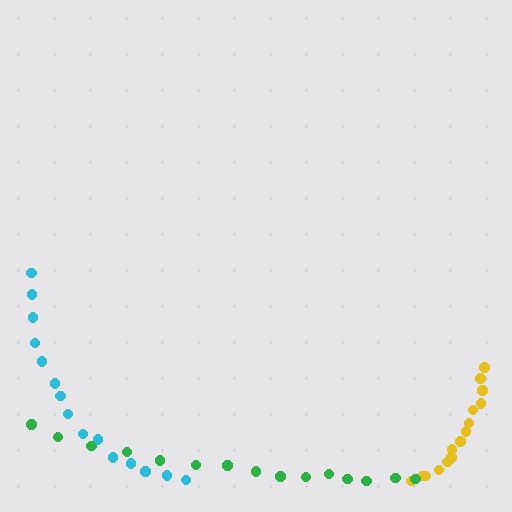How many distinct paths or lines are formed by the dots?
There are 3 distinct paths.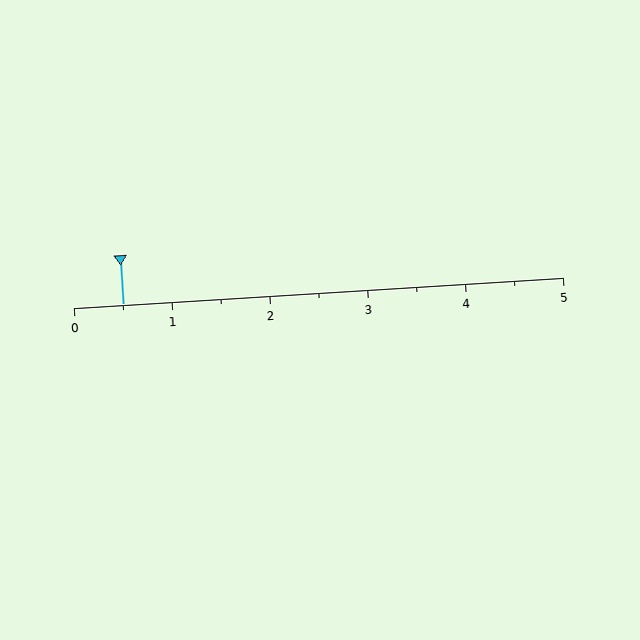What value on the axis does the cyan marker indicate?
The marker indicates approximately 0.5.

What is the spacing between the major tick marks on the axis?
The major ticks are spaced 1 apart.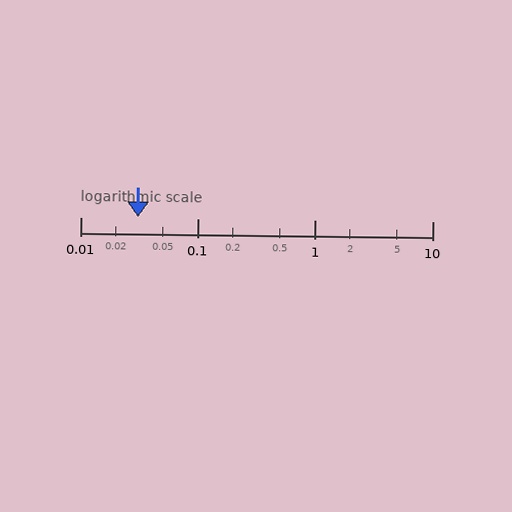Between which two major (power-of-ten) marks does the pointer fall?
The pointer is between 0.01 and 0.1.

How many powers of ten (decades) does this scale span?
The scale spans 3 decades, from 0.01 to 10.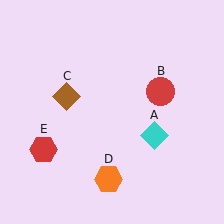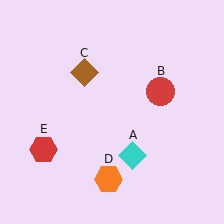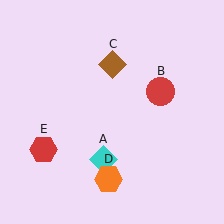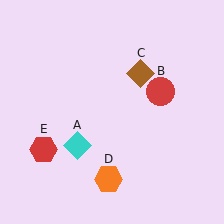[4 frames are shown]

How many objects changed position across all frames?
2 objects changed position: cyan diamond (object A), brown diamond (object C).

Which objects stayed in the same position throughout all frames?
Red circle (object B) and orange hexagon (object D) and red hexagon (object E) remained stationary.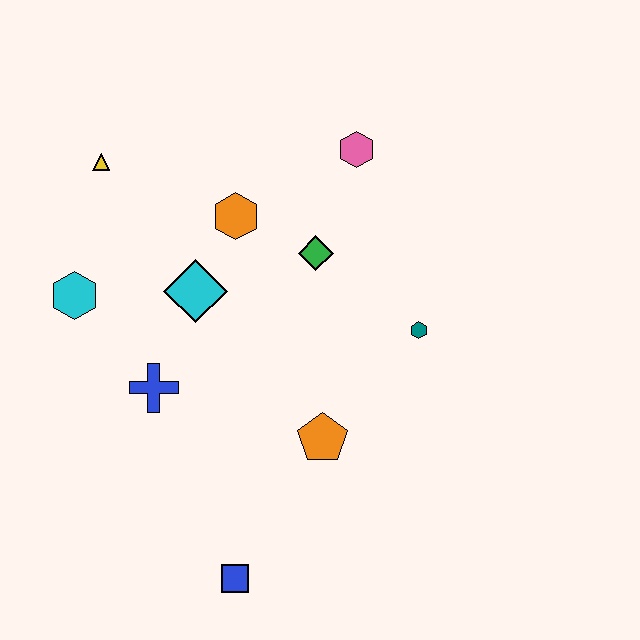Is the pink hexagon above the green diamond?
Yes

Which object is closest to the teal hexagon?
The green diamond is closest to the teal hexagon.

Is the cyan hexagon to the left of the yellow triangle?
Yes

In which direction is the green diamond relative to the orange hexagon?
The green diamond is to the right of the orange hexagon.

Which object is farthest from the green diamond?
The blue square is farthest from the green diamond.